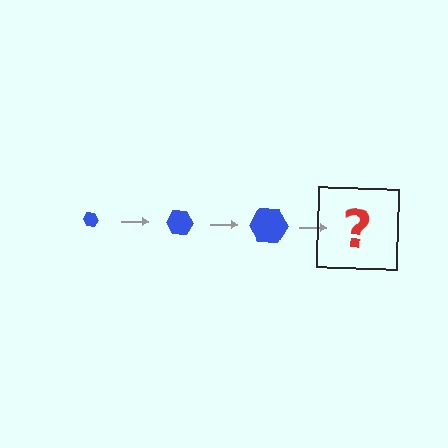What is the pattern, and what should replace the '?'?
The pattern is that the hexagon gets progressively larger each step. The '?' should be a blue hexagon, larger than the previous one.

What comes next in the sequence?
The next element should be a blue hexagon, larger than the previous one.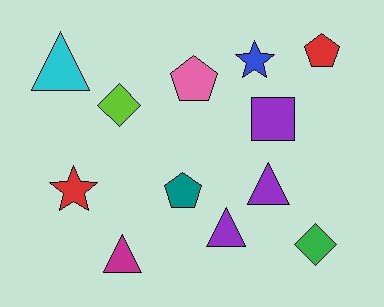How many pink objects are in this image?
There is 1 pink object.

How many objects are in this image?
There are 12 objects.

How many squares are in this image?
There is 1 square.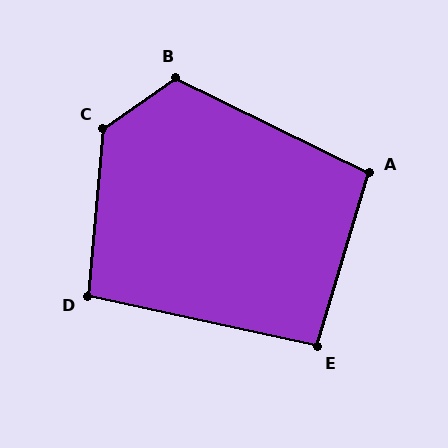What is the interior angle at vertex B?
Approximately 119 degrees (obtuse).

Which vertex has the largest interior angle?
C, at approximately 130 degrees.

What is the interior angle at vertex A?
Approximately 99 degrees (obtuse).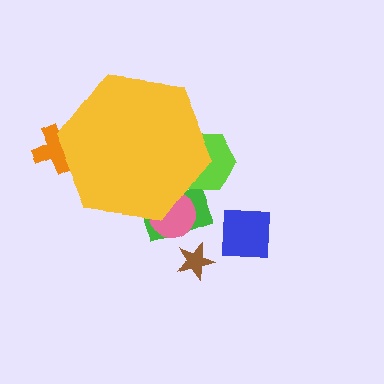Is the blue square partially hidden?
No, the blue square is fully visible.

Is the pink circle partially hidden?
Yes, the pink circle is partially hidden behind the yellow hexagon.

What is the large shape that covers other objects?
A yellow hexagon.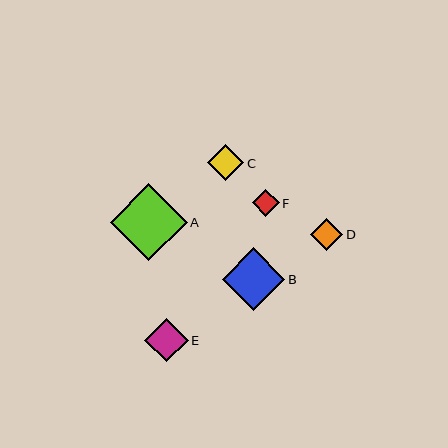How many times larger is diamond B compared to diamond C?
Diamond B is approximately 1.7 times the size of diamond C.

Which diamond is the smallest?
Diamond F is the smallest with a size of approximately 27 pixels.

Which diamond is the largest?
Diamond A is the largest with a size of approximately 77 pixels.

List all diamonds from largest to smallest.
From largest to smallest: A, B, E, C, D, F.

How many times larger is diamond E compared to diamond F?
Diamond E is approximately 1.6 times the size of diamond F.